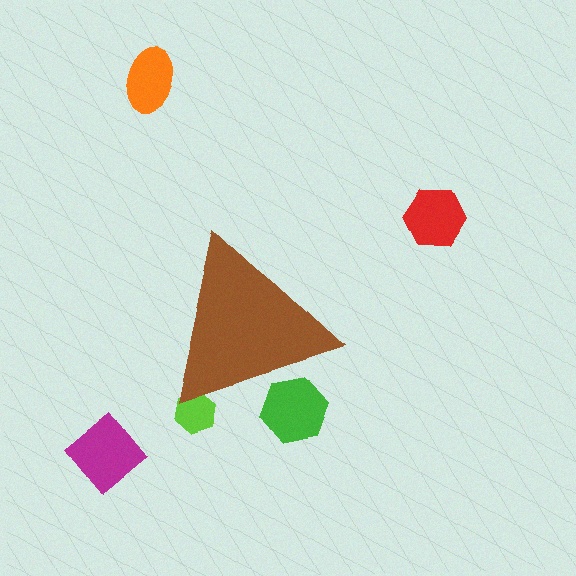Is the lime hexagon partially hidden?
Yes, the lime hexagon is partially hidden behind the brown triangle.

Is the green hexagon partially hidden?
Yes, the green hexagon is partially hidden behind the brown triangle.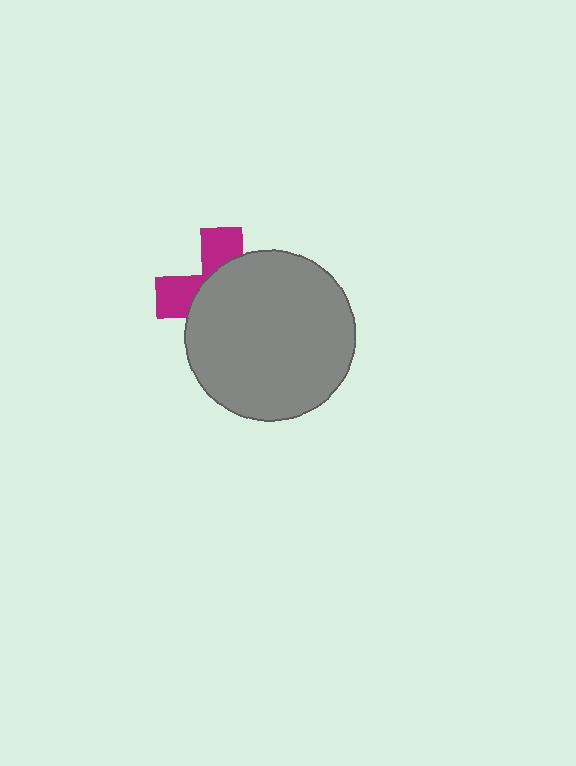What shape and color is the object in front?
The object in front is a gray circle.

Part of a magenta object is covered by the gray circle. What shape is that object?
It is a cross.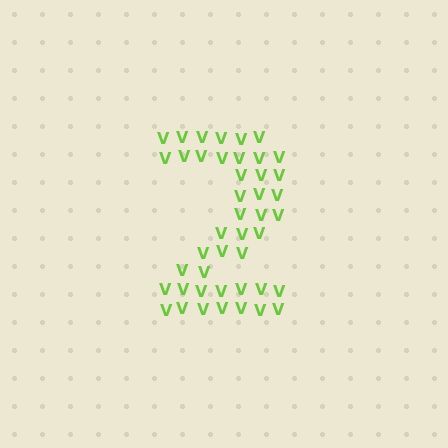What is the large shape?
The large shape is the digit 2.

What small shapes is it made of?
It is made of small letter V's.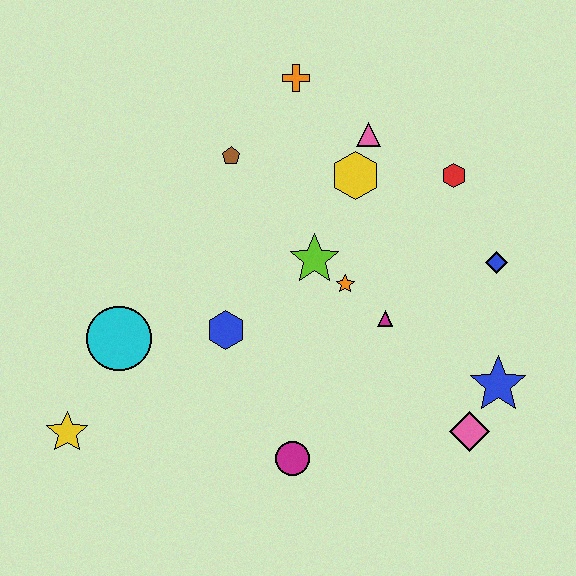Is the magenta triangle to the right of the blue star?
No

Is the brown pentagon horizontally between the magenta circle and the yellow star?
Yes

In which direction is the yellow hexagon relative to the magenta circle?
The yellow hexagon is above the magenta circle.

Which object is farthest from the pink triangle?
The yellow star is farthest from the pink triangle.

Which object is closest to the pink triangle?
The yellow hexagon is closest to the pink triangle.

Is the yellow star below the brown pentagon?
Yes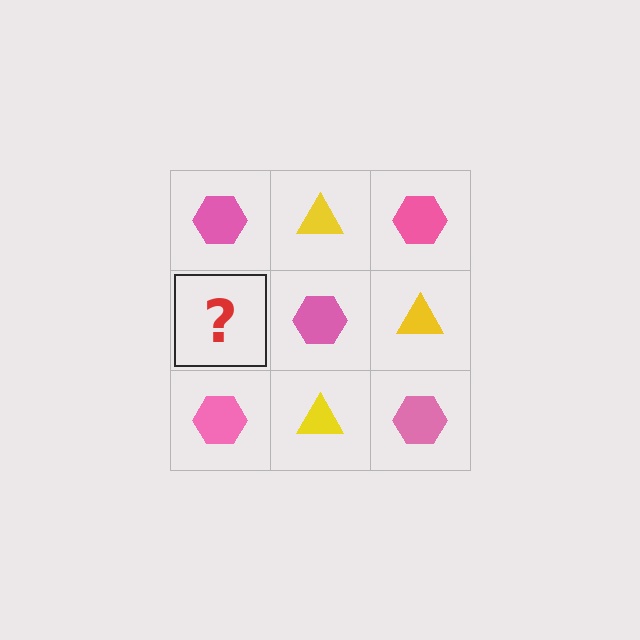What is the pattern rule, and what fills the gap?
The rule is that it alternates pink hexagon and yellow triangle in a checkerboard pattern. The gap should be filled with a yellow triangle.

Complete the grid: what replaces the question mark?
The question mark should be replaced with a yellow triangle.